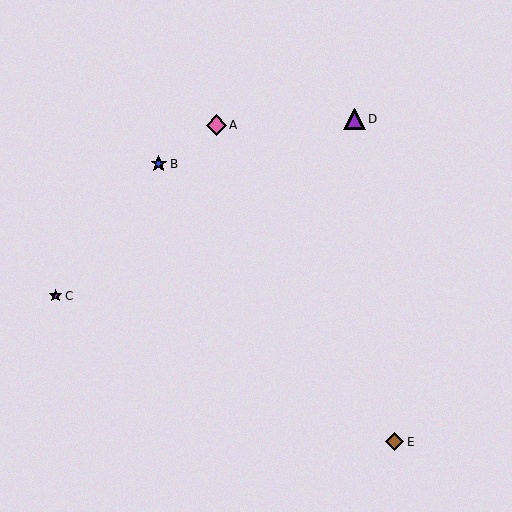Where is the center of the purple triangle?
The center of the purple triangle is at (355, 119).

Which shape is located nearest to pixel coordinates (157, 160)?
The blue star (labeled B) at (159, 164) is nearest to that location.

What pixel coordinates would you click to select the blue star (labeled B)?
Click at (159, 164) to select the blue star B.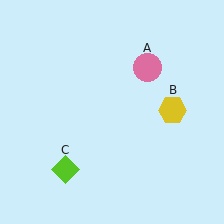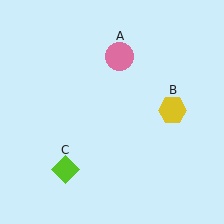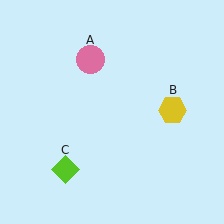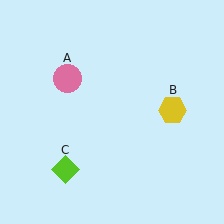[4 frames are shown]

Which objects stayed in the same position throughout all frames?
Yellow hexagon (object B) and lime diamond (object C) remained stationary.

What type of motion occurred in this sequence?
The pink circle (object A) rotated counterclockwise around the center of the scene.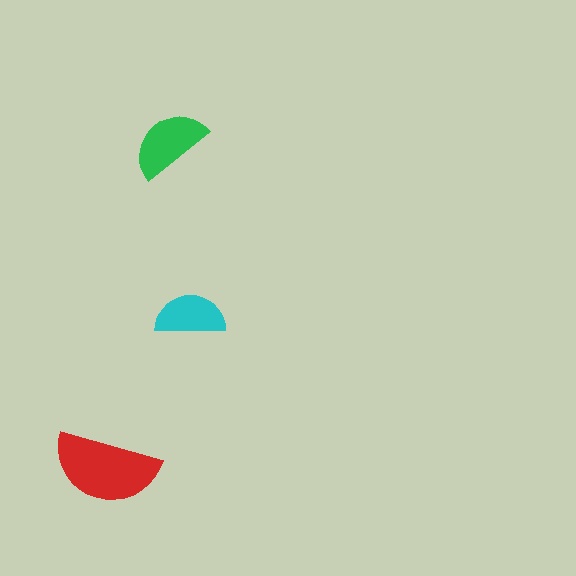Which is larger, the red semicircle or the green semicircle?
The red one.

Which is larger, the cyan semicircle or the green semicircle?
The green one.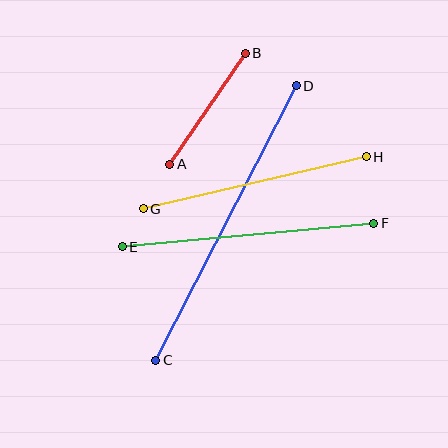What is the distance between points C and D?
The distance is approximately 309 pixels.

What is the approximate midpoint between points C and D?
The midpoint is at approximately (226, 223) pixels.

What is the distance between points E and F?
The distance is approximately 253 pixels.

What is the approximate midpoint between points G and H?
The midpoint is at approximately (255, 183) pixels.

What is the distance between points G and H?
The distance is approximately 229 pixels.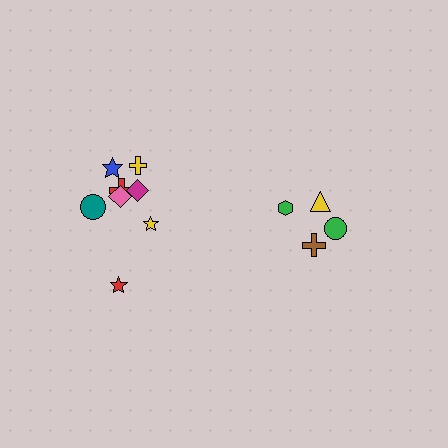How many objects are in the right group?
There are 4 objects.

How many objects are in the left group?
There are 8 objects.